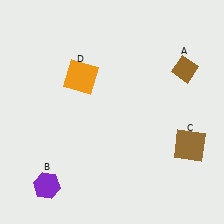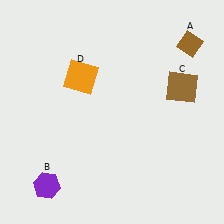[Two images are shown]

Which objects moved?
The objects that moved are: the brown diamond (A), the brown square (C).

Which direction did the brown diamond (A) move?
The brown diamond (A) moved up.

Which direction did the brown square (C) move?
The brown square (C) moved up.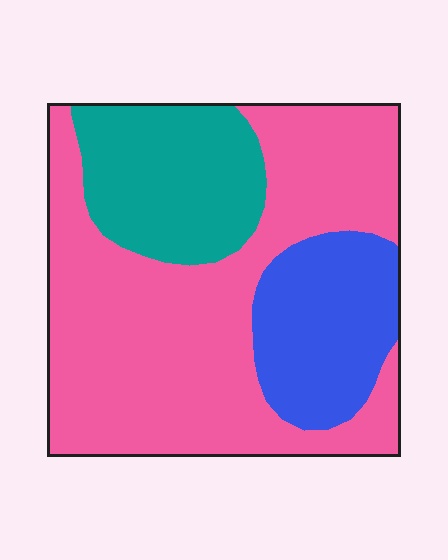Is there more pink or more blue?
Pink.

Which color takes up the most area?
Pink, at roughly 60%.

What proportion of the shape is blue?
Blue covers around 20% of the shape.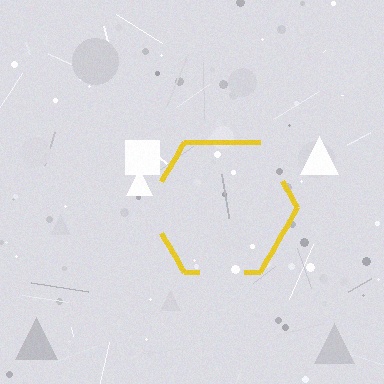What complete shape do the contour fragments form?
The contour fragments form a hexagon.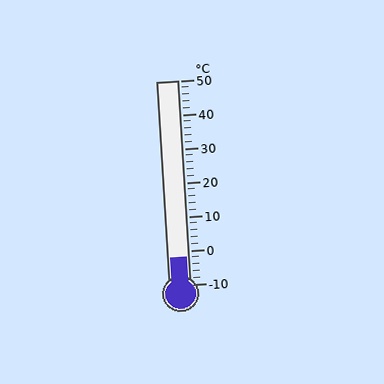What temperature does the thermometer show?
The thermometer shows approximately -2°C.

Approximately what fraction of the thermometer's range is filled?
The thermometer is filled to approximately 15% of its range.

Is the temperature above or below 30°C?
The temperature is below 30°C.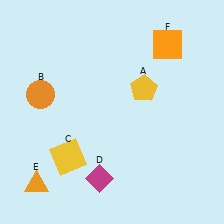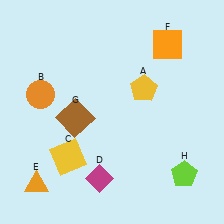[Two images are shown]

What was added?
A brown square (G), a lime pentagon (H) were added in Image 2.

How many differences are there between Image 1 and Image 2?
There are 2 differences between the two images.